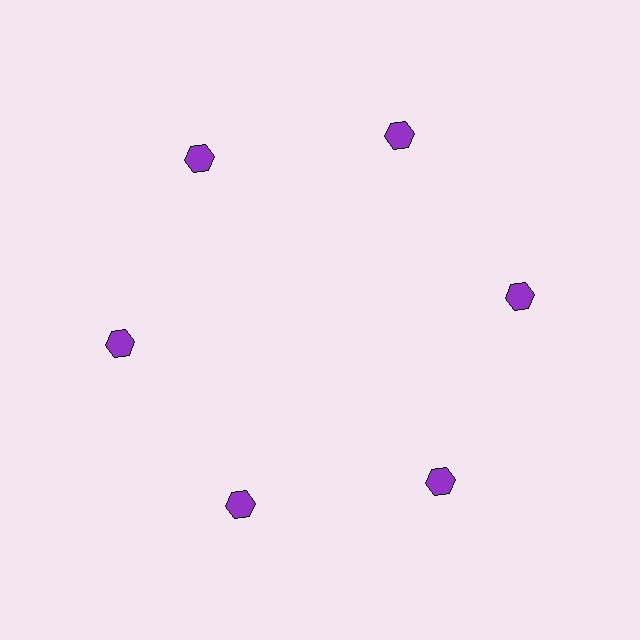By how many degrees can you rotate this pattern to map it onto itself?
The pattern maps onto itself every 60 degrees of rotation.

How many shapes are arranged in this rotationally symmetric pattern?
There are 6 shapes, arranged in 6 groups of 1.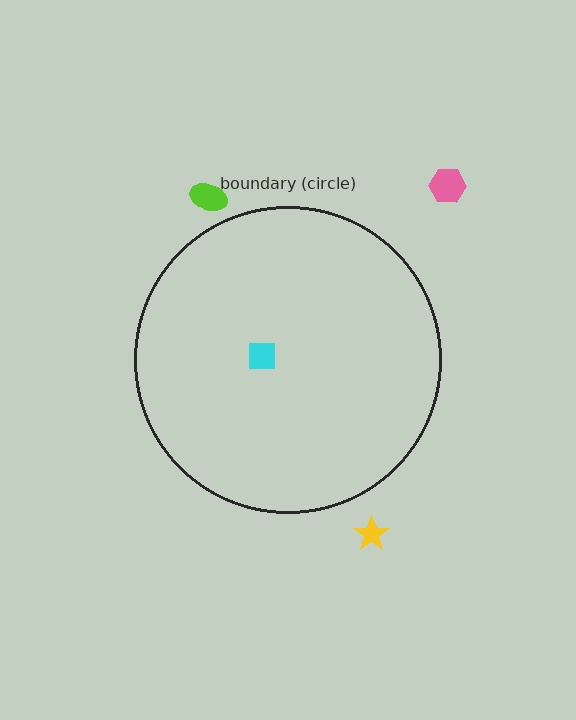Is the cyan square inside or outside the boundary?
Inside.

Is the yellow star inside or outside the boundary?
Outside.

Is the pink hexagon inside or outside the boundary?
Outside.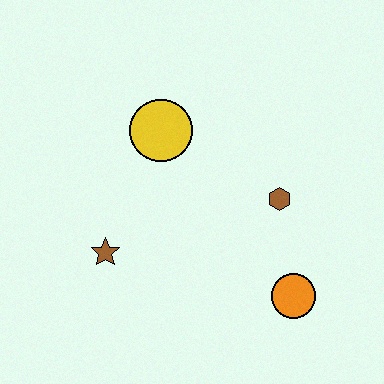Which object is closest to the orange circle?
The brown hexagon is closest to the orange circle.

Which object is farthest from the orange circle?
The yellow circle is farthest from the orange circle.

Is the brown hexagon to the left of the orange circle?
Yes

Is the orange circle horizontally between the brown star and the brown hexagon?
No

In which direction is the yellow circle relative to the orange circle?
The yellow circle is above the orange circle.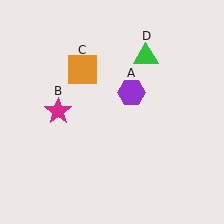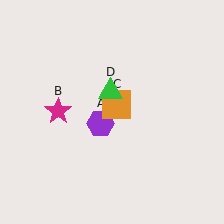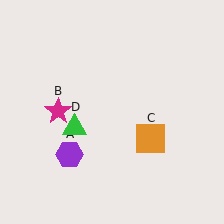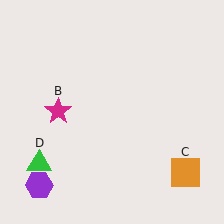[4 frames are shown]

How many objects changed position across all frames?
3 objects changed position: purple hexagon (object A), orange square (object C), green triangle (object D).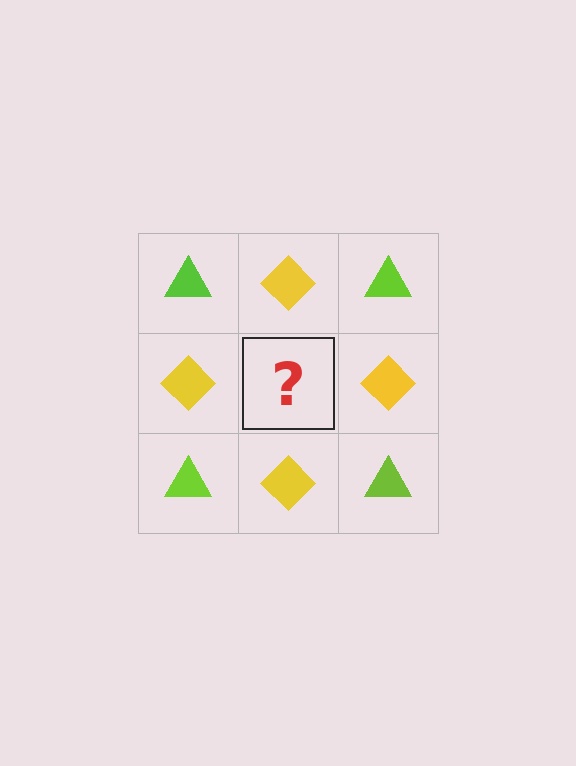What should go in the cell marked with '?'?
The missing cell should contain a lime triangle.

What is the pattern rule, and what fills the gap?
The rule is that it alternates lime triangle and yellow diamond in a checkerboard pattern. The gap should be filled with a lime triangle.